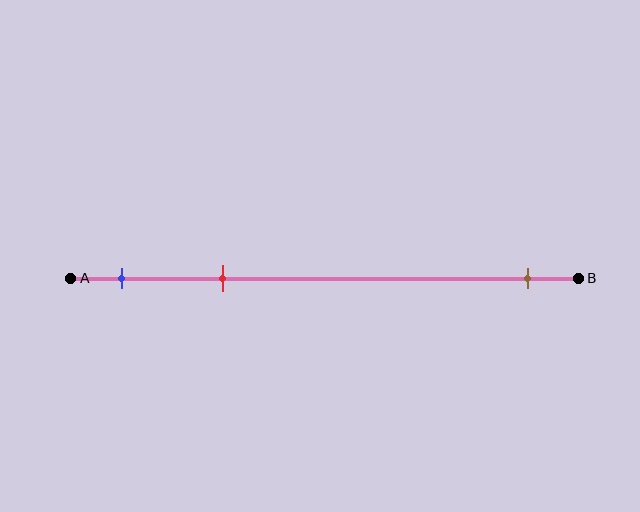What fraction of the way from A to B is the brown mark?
The brown mark is approximately 90% (0.9) of the way from A to B.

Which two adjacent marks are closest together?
The blue and red marks are the closest adjacent pair.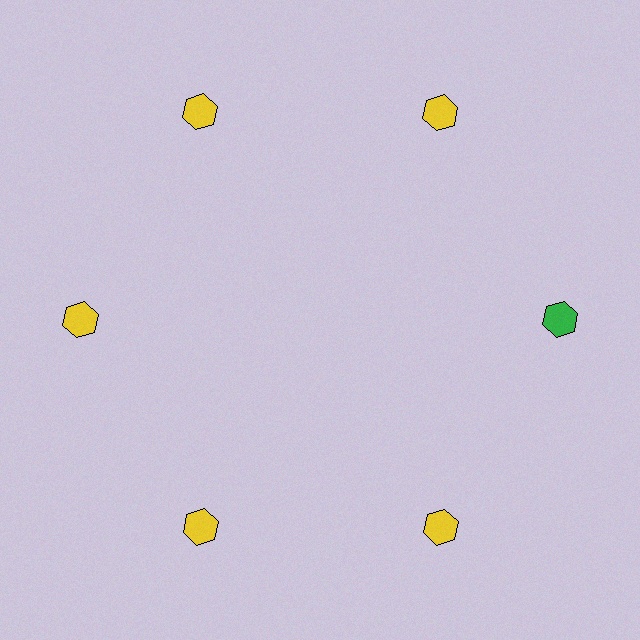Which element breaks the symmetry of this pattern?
The green hexagon at roughly the 3 o'clock position breaks the symmetry. All other shapes are yellow hexagons.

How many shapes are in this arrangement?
There are 6 shapes arranged in a ring pattern.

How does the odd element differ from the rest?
It has a different color: green instead of yellow.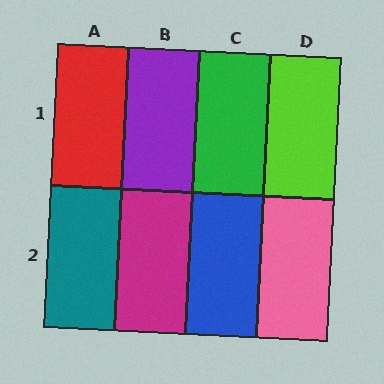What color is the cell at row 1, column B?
Purple.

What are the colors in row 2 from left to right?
Teal, magenta, blue, pink.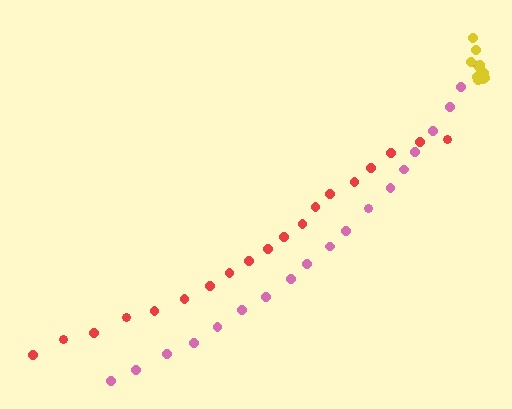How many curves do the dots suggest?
There are 3 distinct paths.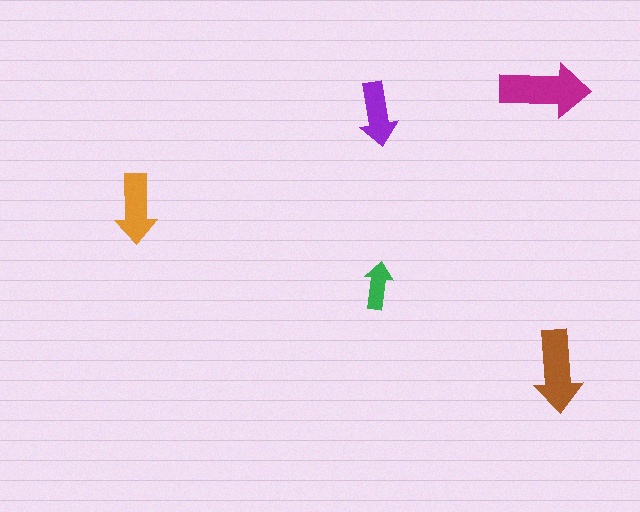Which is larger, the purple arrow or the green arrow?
The purple one.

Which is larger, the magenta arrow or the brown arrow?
The magenta one.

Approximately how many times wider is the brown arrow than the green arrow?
About 1.5 times wider.